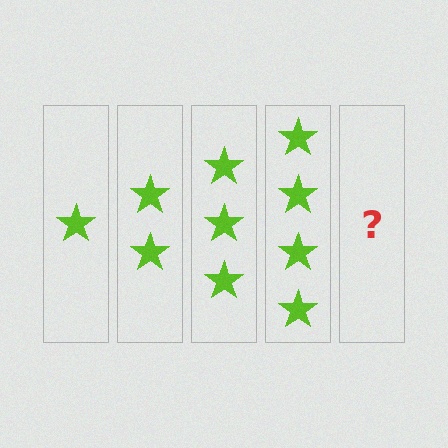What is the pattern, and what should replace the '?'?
The pattern is that each step adds one more star. The '?' should be 5 stars.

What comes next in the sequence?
The next element should be 5 stars.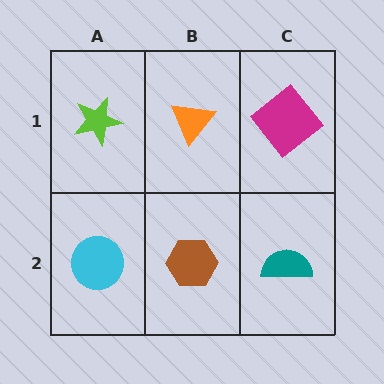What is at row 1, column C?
A magenta diamond.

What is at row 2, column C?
A teal semicircle.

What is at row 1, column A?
A lime star.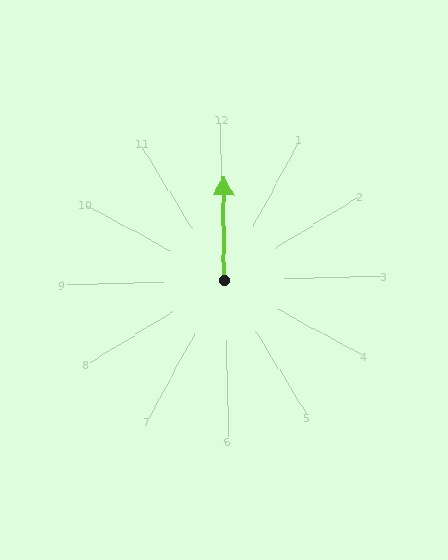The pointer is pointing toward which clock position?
Roughly 12 o'clock.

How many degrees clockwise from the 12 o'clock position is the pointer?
Approximately 1 degrees.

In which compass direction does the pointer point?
North.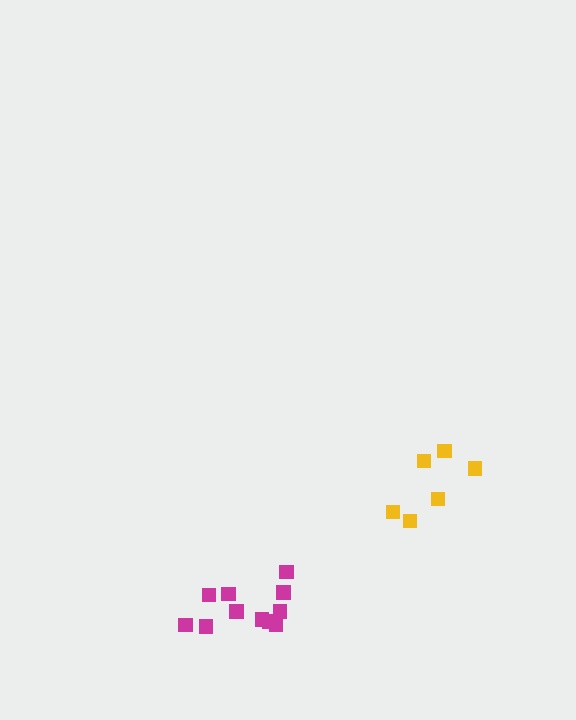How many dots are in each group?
Group 1: 6 dots, Group 2: 11 dots (17 total).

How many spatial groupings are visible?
There are 2 spatial groupings.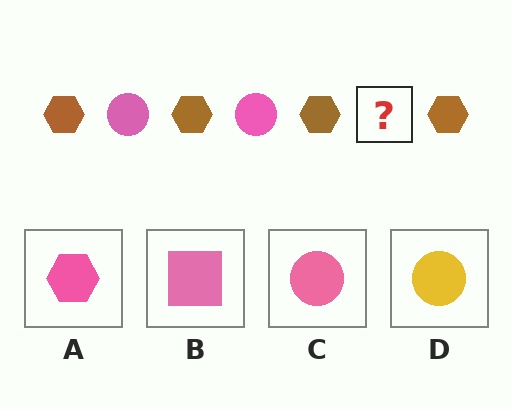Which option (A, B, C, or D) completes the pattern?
C.